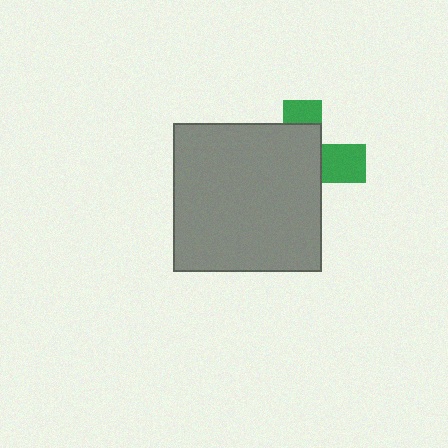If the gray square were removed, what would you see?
You would see the complete green cross.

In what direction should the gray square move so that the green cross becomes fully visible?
The gray square should move left. That is the shortest direction to clear the overlap and leave the green cross fully visible.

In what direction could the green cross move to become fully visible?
The green cross could move right. That would shift it out from behind the gray square entirely.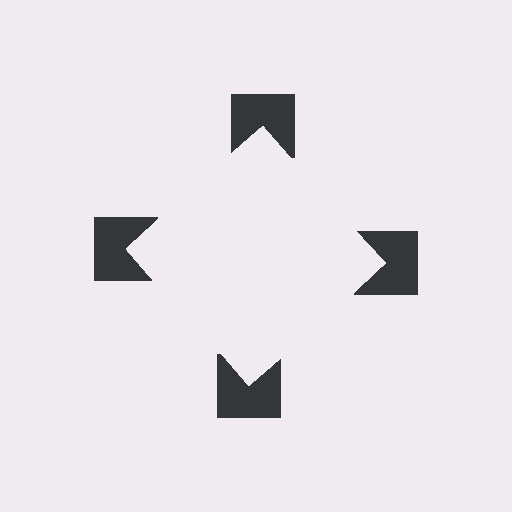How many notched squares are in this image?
There are 4 — one at each vertex of the illusory square.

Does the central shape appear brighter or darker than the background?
It typically appears slightly brighter than the background, even though no actual brightness change is drawn.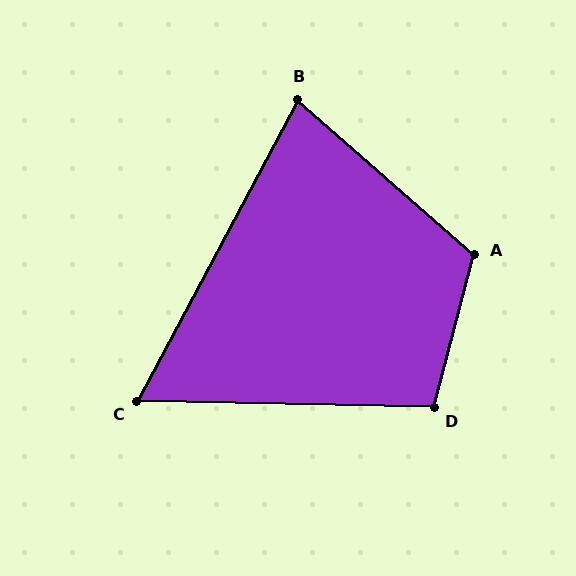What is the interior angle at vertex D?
Approximately 103 degrees (obtuse).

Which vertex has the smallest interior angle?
C, at approximately 63 degrees.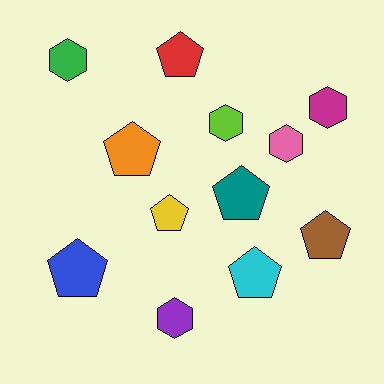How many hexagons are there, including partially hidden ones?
There are 5 hexagons.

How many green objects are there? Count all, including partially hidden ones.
There is 1 green object.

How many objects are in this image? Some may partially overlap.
There are 12 objects.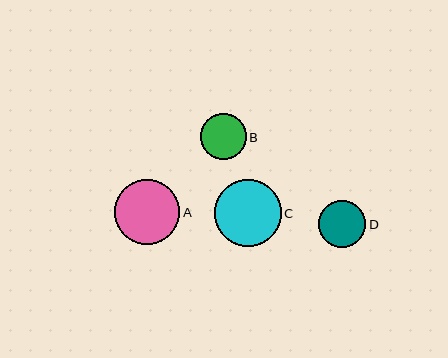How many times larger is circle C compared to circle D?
Circle C is approximately 1.4 times the size of circle D.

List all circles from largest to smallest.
From largest to smallest: C, A, D, B.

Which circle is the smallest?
Circle B is the smallest with a size of approximately 45 pixels.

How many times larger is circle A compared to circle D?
Circle A is approximately 1.4 times the size of circle D.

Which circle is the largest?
Circle C is the largest with a size of approximately 67 pixels.